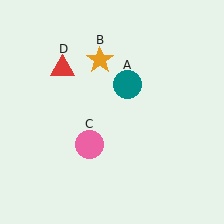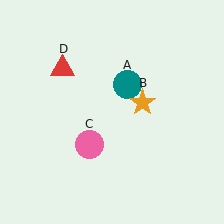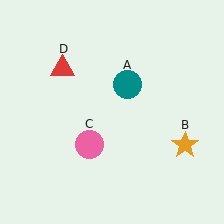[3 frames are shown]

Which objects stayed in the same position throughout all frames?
Teal circle (object A) and pink circle (object C) and red triangle (object D) remained stationary.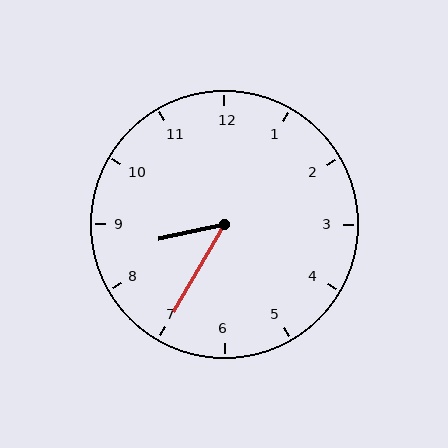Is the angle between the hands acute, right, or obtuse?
It is acute.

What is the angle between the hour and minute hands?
Approximately 48 degrees.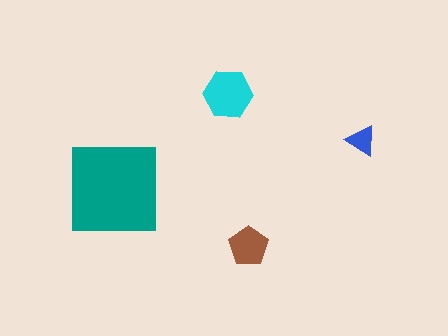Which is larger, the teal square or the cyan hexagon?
The teal square.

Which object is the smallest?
The blue triangle.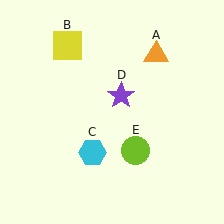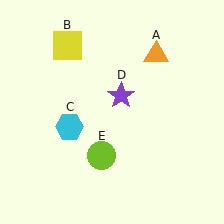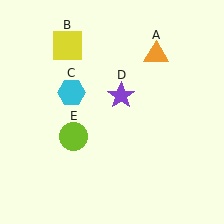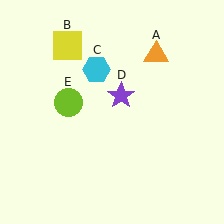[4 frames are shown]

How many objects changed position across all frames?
2 objects changed position: cyan hexagon (object C), lime circle (object E).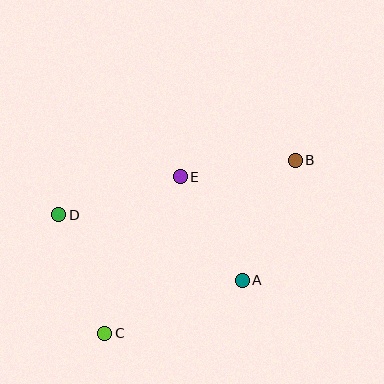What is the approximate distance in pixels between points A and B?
The distance between A and B is approximately 132 pixels.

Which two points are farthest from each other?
Points B and C are farthest from each other.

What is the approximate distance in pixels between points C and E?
The distance between C and E is approximately 174 pixels.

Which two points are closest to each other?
Points B and E are closest to each other.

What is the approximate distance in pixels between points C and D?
The distance between C and D is approximately 127 pixels.